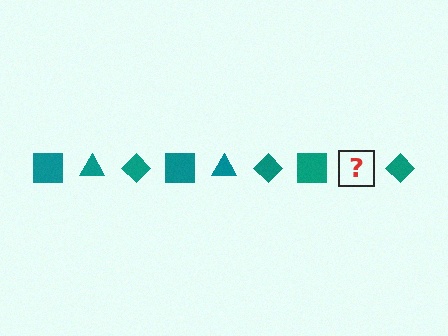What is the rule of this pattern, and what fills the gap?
The rule is that the pattern cycles through square, triangle, diamond shapes in teal. The gap should be filled with a teal triangle.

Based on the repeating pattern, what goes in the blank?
The blank should be a teal triangle.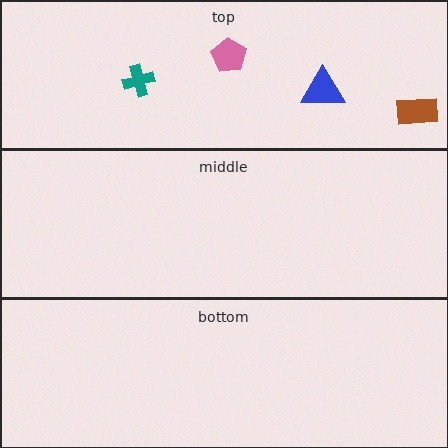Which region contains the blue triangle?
The top region.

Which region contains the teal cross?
The top region.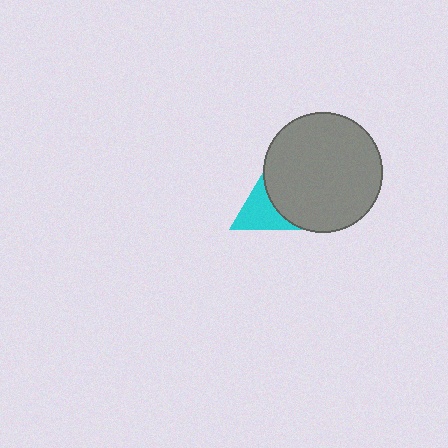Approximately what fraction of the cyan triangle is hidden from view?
Roughly 66% of the cyan triangle is hidden behind the gray circle.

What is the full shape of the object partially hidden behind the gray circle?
The partially hidden object is a cyan triangle.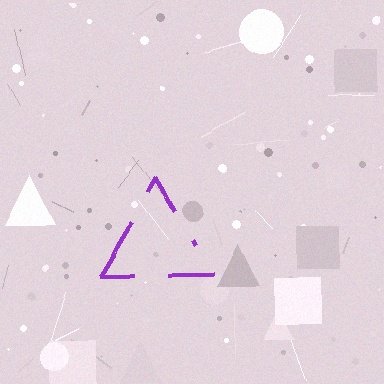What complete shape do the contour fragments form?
The contour fragments form a triangle.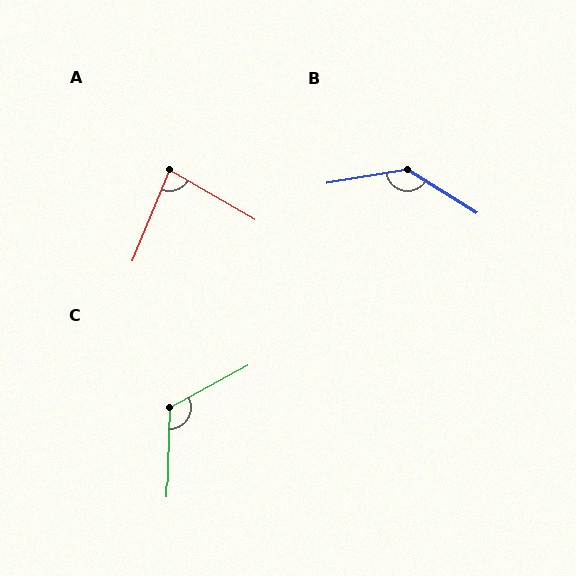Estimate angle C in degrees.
Approximately 120 degrees.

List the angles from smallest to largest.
A (82°), C (120°), B (138°).